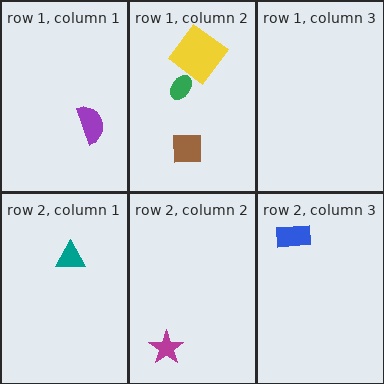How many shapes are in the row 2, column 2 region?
1.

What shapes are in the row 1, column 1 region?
The purple semicircle.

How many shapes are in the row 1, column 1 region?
1.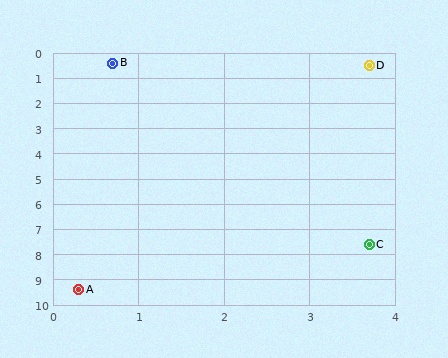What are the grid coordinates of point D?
Point D is at approximately (3.7, 0.5).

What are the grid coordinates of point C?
Point C is at approximately (3.7, 7.6).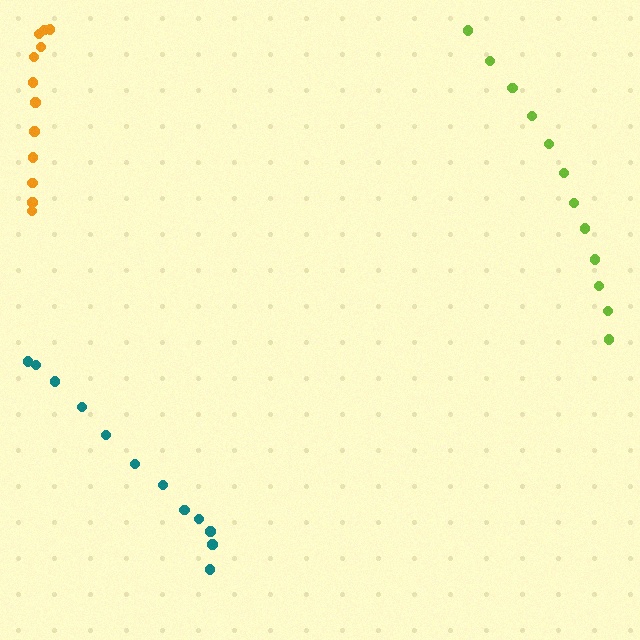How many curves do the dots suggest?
There are 3 distinct paths.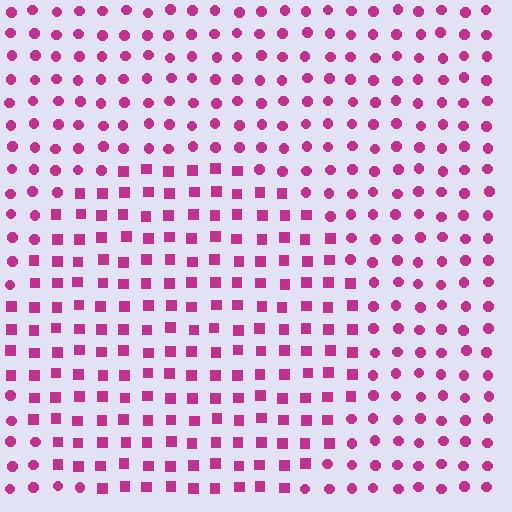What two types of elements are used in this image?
The image uses squares inside the circle region and circles outside it.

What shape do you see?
I see a circle.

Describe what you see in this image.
The image is filled with small magenta elements arranged in a uniform grid. A circle-shaped region contains squares, while the surrounding area contains circles. The boundary is defined purely by the change in element shape.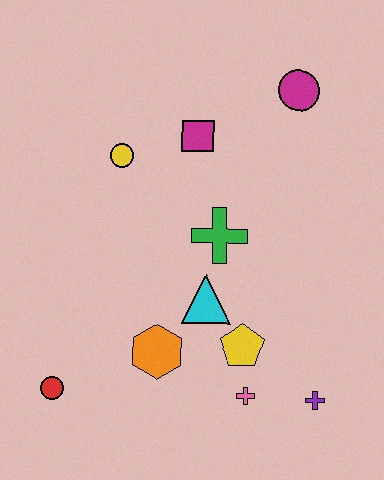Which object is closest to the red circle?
The orange hexagon is closest to the red circle.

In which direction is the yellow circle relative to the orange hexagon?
The yellow circle is above the orange hexagon.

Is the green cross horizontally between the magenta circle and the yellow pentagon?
No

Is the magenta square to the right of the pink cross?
No